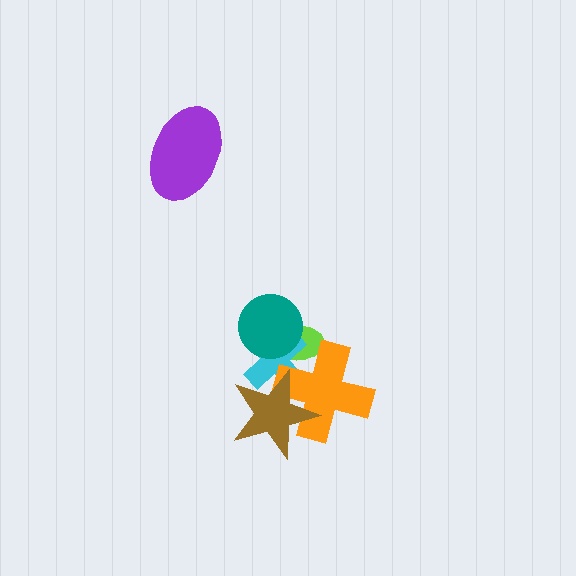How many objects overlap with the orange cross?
3 objects overlap with the orange cross.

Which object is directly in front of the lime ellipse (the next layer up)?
The cyan cross is directly in front of the lime ellipse.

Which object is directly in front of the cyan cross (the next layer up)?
The teal circle is directly in front of the cyan cross.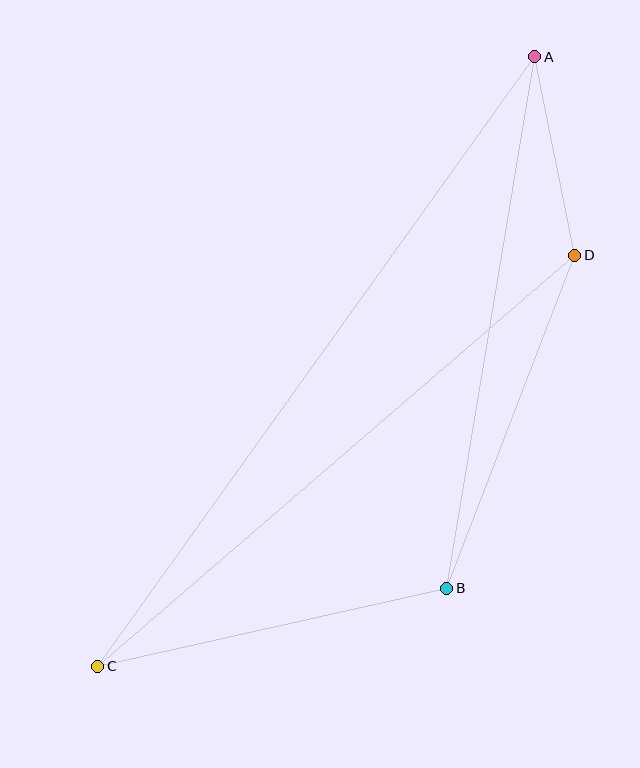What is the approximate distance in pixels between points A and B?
The distance between A and B is approximately 539 pixels.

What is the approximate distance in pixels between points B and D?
The distance between B and D is approximately 357 pixels.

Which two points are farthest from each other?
Points A and C are farthest from each other.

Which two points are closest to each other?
Points A and D are closest to each other.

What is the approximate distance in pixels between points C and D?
The distance between C and D is approximately 630 pixels.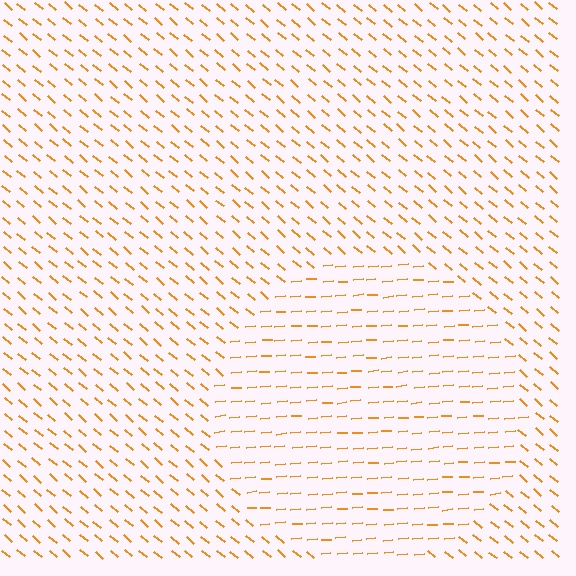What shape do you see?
I see a circle.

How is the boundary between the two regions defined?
The boundary is defined purely by a change in line orientation (approximately 45 degrees difference). All lines are the same color and thickness.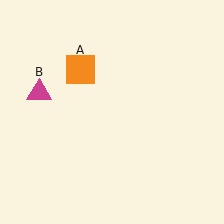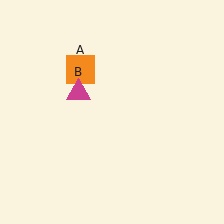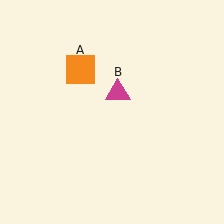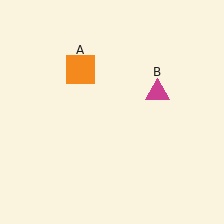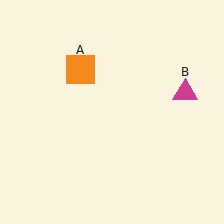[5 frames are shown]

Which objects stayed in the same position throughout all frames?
Orange square (object A) remained stationary.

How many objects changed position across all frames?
1 object changed position: magenta triangle (object B).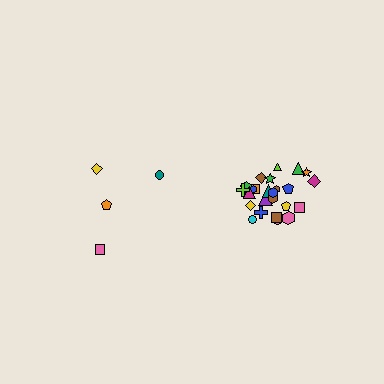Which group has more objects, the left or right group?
The right group.